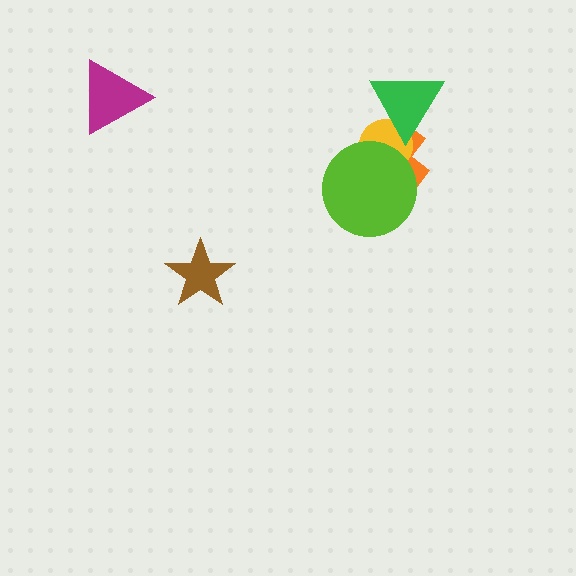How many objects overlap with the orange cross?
3 objects overlap with the orange cross.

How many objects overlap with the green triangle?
2 objects overlap with the green triangle.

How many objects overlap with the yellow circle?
3 objects overlap with the yellow circle.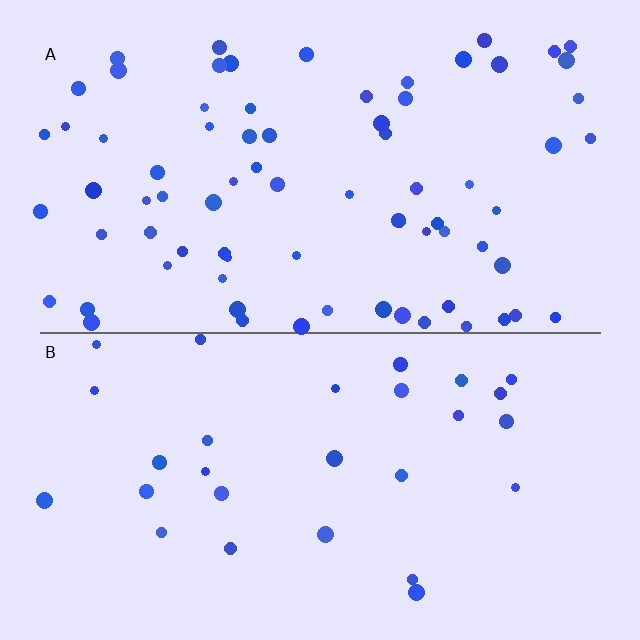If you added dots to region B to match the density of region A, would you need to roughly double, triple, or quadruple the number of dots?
Approximately triple.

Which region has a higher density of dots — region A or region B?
A (the top).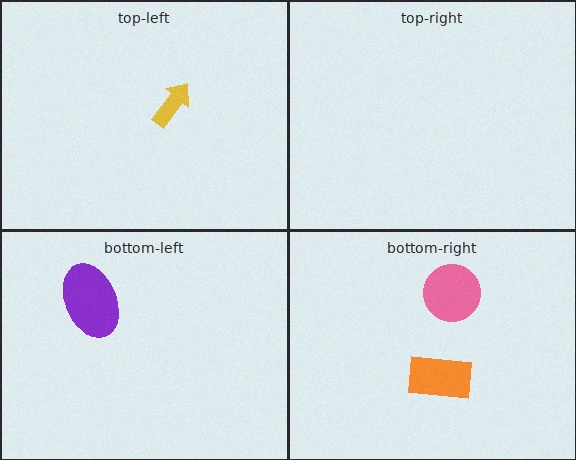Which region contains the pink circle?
The bottom-right region.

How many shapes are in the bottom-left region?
1.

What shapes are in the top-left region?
The yellow arrow.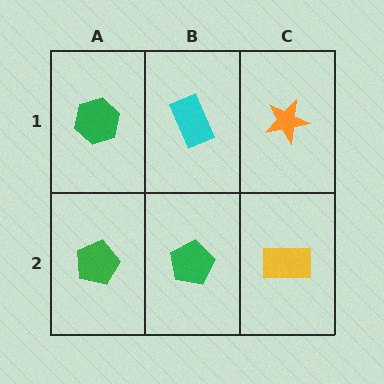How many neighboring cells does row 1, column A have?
2.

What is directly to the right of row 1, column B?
An orange star.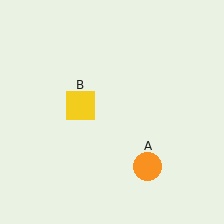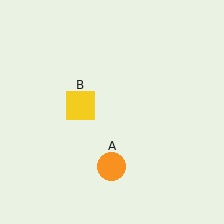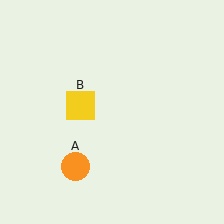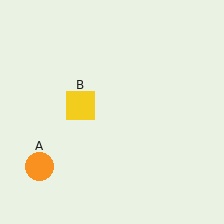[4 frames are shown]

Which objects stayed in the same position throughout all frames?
Yellow square (object B) remained stationary.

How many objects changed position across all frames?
1 object changed position: orange circle (object A).